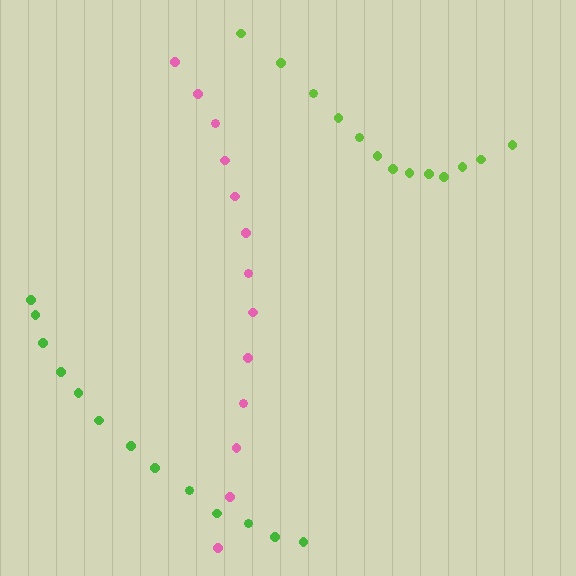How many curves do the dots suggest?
There are 3 distinct paths.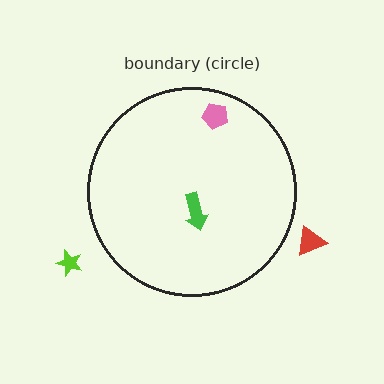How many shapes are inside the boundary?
2 inside, 2 outside.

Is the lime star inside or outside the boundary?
Outside.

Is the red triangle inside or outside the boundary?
Outside.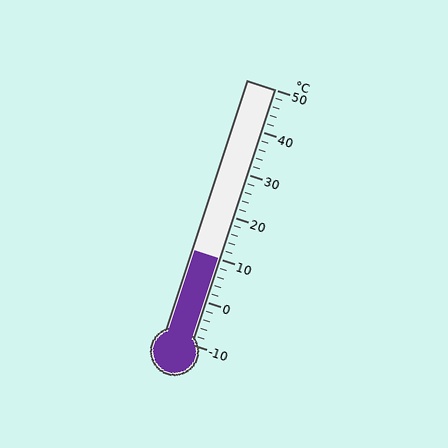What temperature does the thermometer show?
The thermometer shows approximately 10°C.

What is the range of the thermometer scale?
The thermometer scale ranges from -10°C to 50°C.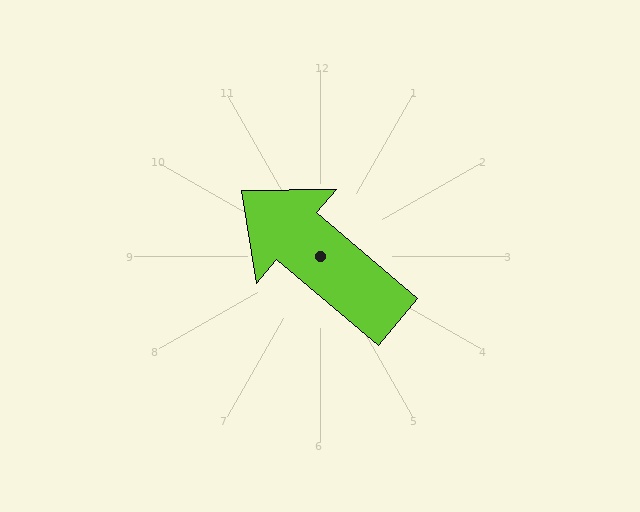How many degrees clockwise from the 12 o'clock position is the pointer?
Approximately 310 degrees.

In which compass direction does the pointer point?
Northwest.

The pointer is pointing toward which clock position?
Roughly 10 o'clock.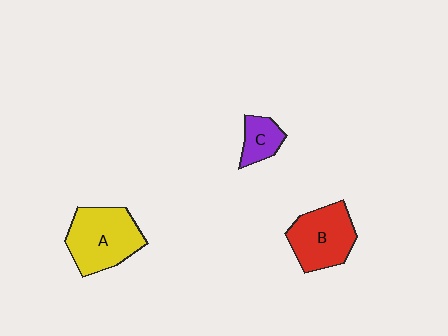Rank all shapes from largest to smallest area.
From largest to smallest: A (yellow), B (red), C (purple).